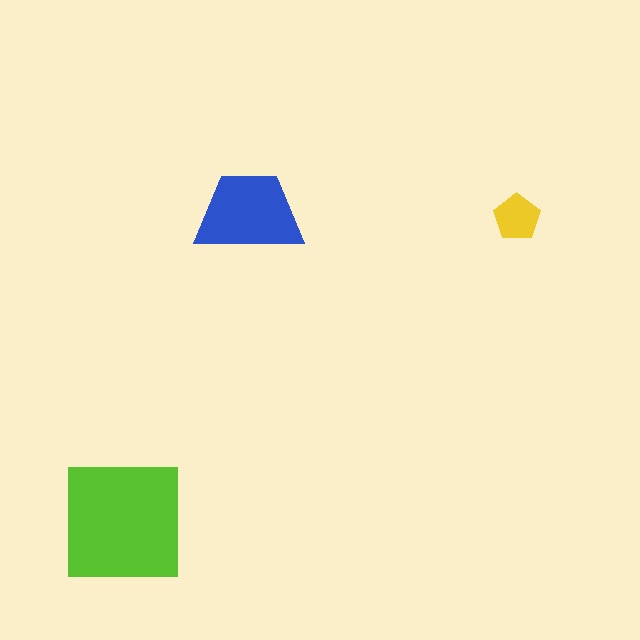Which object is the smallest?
The yellow pentagon.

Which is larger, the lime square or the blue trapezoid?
The lime square.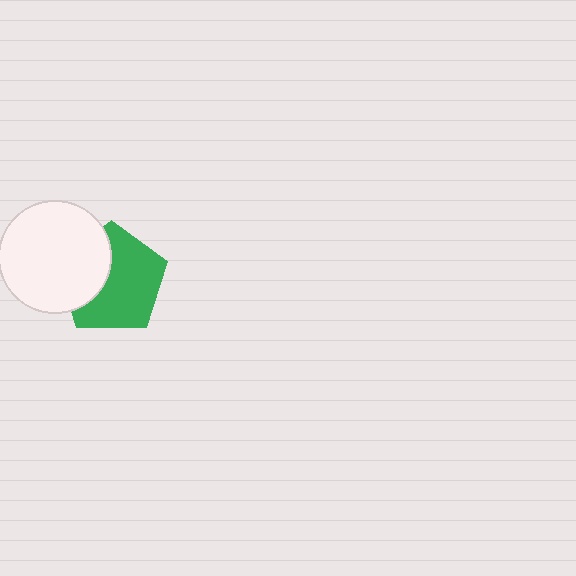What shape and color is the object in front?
The object in front is a white circle.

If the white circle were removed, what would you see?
You would see the complete green pentagon.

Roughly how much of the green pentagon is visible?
Most of it is visible (roughly 65%).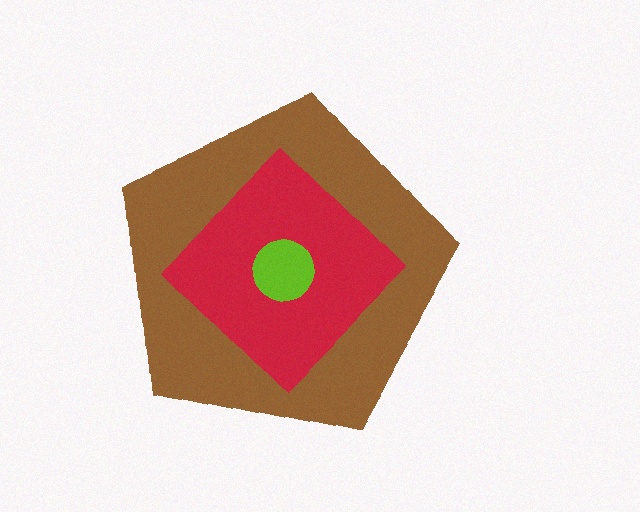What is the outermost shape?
The brown pentagon.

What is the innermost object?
The lime circle.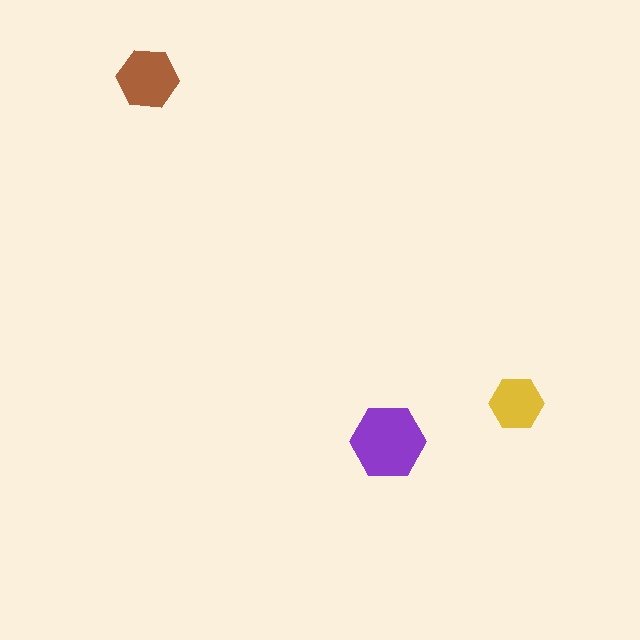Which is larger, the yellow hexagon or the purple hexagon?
The purple one.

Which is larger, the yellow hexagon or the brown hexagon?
The brown one.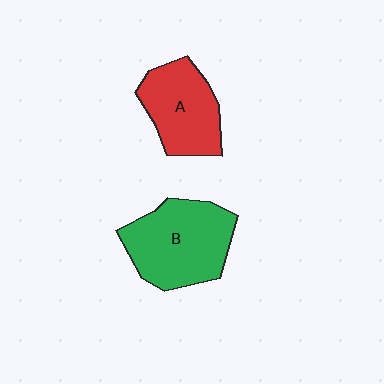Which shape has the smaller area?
Shape A (red).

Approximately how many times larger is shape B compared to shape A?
Approximately 1.3 times.